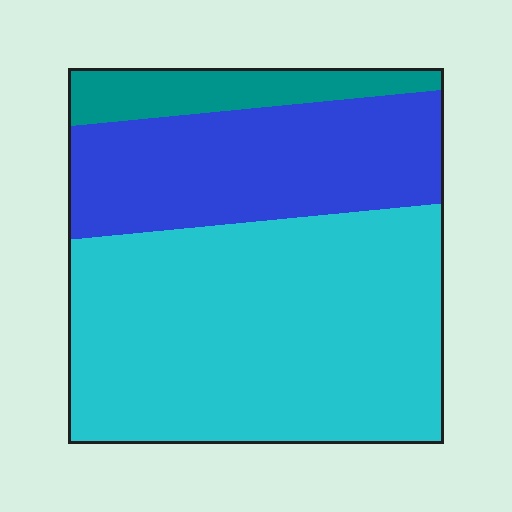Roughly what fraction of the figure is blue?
Blue covers roughly 30% of the figure.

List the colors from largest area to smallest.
From largest to smallest: cyan, blue, teal.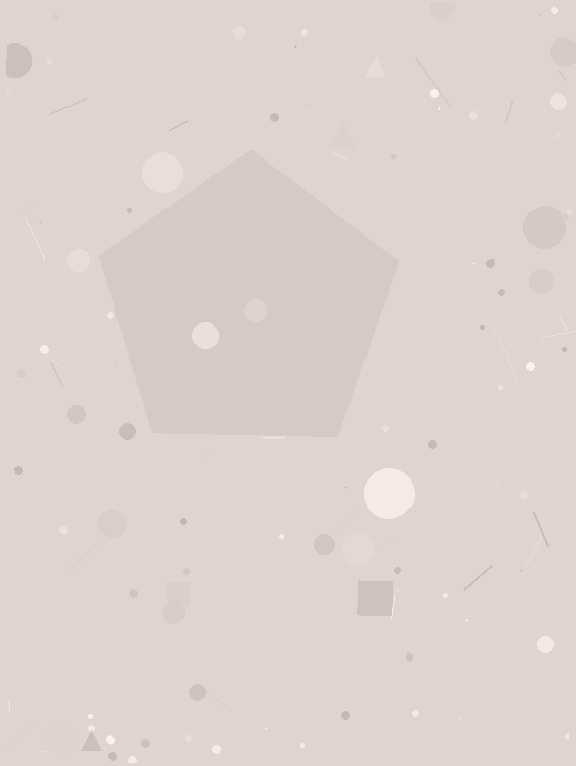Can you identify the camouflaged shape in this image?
The camouflaged shape is a pentagon.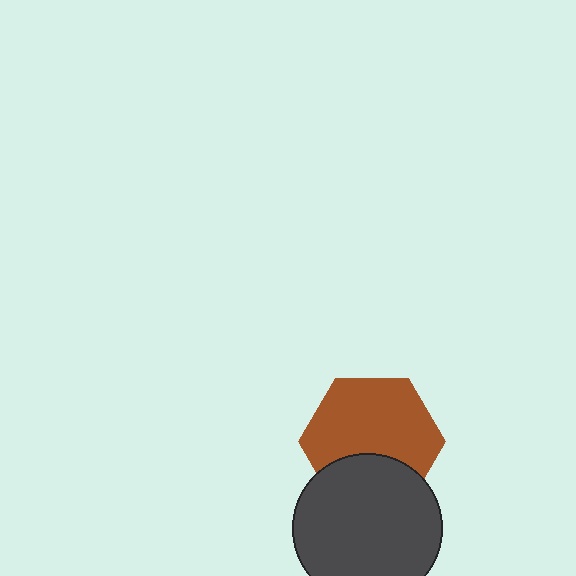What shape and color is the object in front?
The object in front is a dark gray circle.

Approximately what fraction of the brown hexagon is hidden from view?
Roughly 31% of the brown hexagon is hidden behind the dark gray circle.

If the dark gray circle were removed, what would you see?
You would see the complete brown hexagon.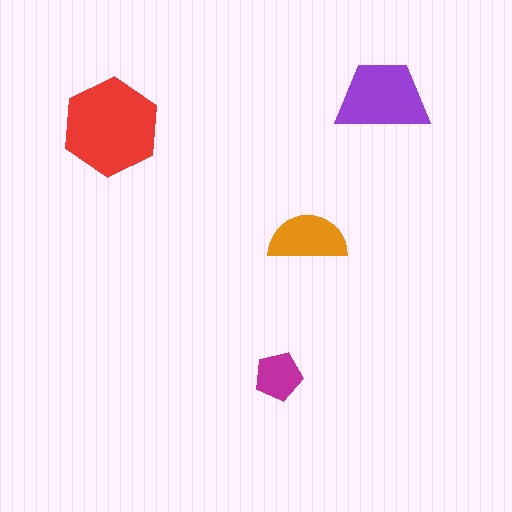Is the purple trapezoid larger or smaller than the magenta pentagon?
Larger.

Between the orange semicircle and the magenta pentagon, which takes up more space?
The orange semicircle.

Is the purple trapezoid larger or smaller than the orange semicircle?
Larger.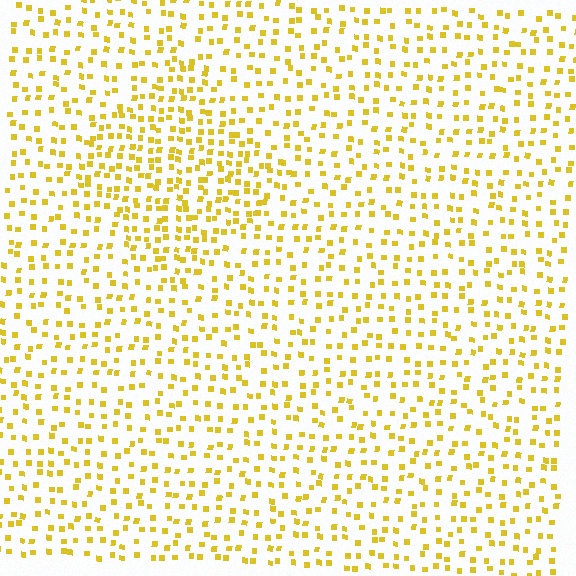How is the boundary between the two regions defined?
The boundary is defined by a change in element density (approximately 1.7x ratio). All elements are the same color, size, and shape.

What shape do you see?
I see a diamond.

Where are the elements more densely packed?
The elements are more densely packed inside the diamond boundary.